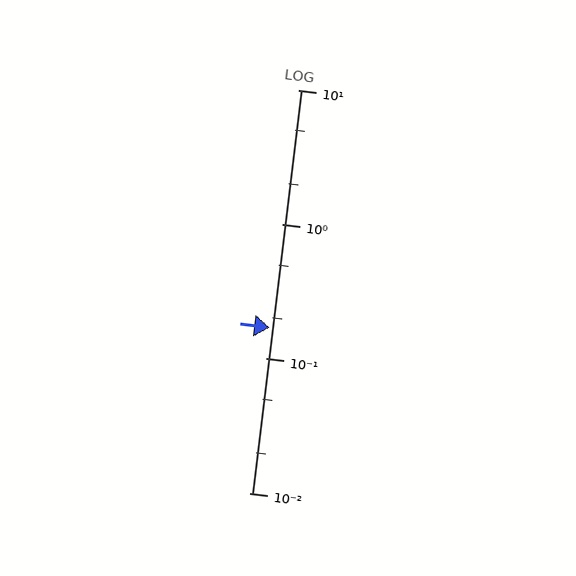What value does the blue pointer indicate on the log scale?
The pointer indicates approximately 0.17.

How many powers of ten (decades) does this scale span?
The scale spans 3 decades, from 0.01 to 10.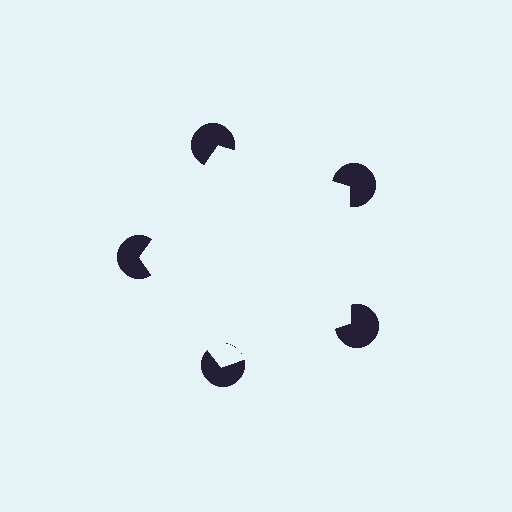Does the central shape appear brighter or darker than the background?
It typically appears slightly brighter than the background, even though no actual brightness change is drawn.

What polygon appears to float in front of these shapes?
An illusory pentagon — its edges are inferred from the aligned wedge cuts in the pac-man discs, not physically drawn.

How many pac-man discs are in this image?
There are 5 — one at each vertex of the illusory pentagon.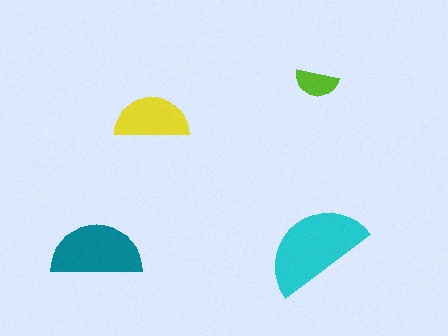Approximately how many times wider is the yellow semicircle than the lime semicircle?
About 1.5 times wider.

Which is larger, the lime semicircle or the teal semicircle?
The teal one.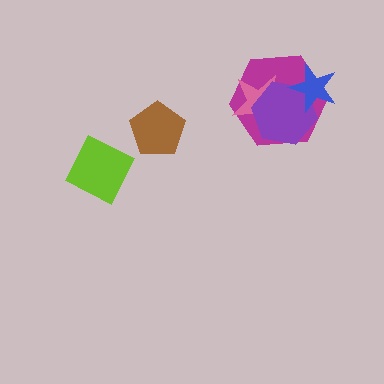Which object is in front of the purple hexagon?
The blue star is in front of the purple hexagon.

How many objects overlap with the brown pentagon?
0 objects overlap with the brown pentagon.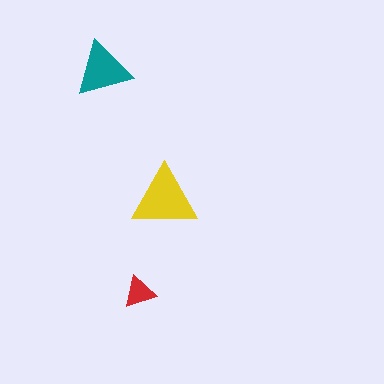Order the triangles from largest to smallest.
the yellow one, the teal one, the red one.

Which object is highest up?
The teal triangle is topmost.